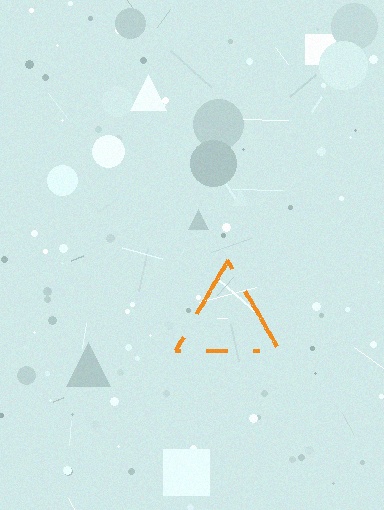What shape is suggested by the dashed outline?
The dashed outline suggests a triangle.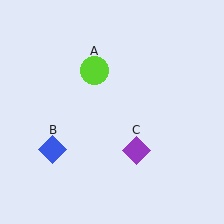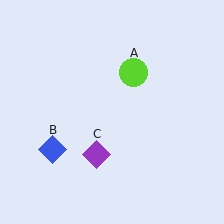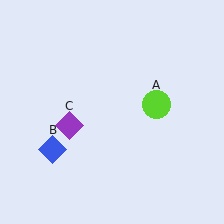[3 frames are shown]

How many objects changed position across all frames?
2 objects changed position: lime circle (object A), purple diamond (object C).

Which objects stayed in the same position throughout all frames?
Blue diamond (object B) remained stationary.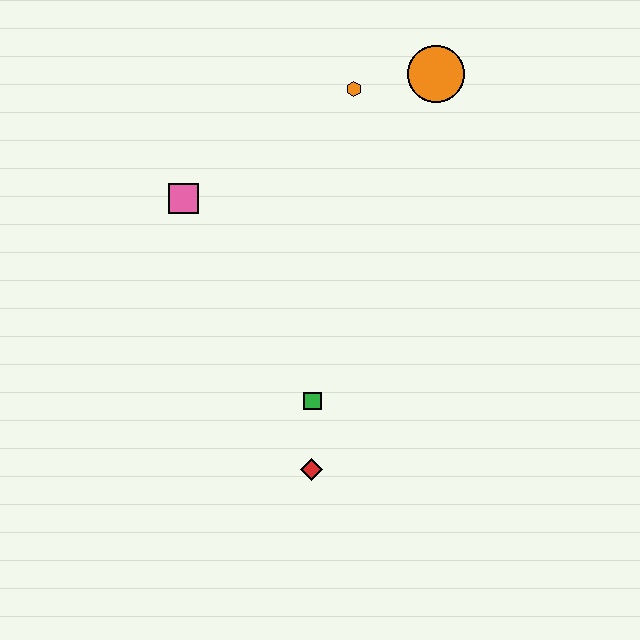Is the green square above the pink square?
No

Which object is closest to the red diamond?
The green square is closest to the red diamond.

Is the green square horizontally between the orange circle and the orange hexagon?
No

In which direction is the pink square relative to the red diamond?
The pink square is above the red diamond.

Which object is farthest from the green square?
The orange circle is farthest from the green square.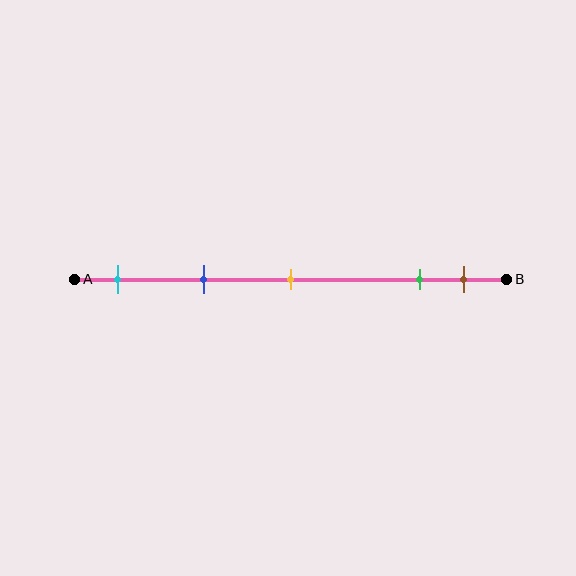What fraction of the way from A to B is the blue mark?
The blue mark is approximately 30% (0.3) of the way from A to B.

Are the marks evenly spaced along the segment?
No, the marks are not evenly spaced.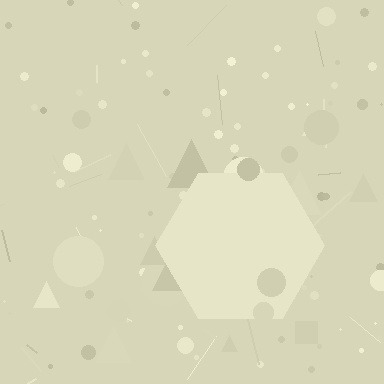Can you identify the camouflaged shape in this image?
The camouflaged shape is a hexagon.